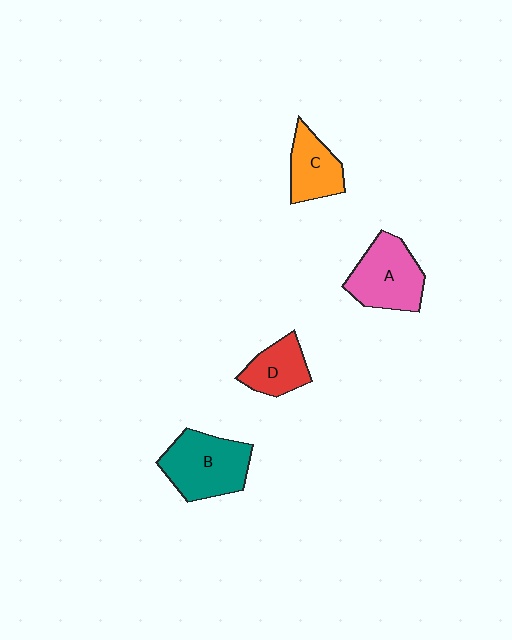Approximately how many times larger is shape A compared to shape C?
Approximately 1.4 times.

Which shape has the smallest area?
Shape D (red).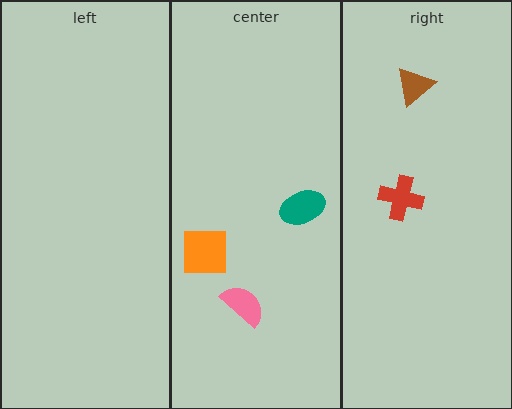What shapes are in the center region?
The pink semicircle, the orange square, the teal ellipse.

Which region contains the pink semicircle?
The center region.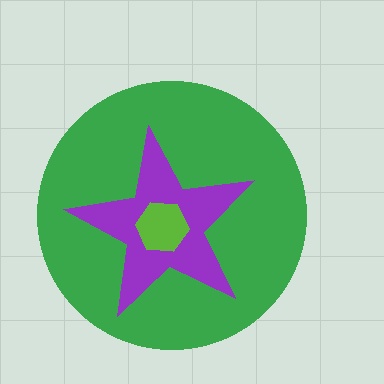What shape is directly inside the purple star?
The lime hexagon.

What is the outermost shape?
The green circle.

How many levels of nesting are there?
3.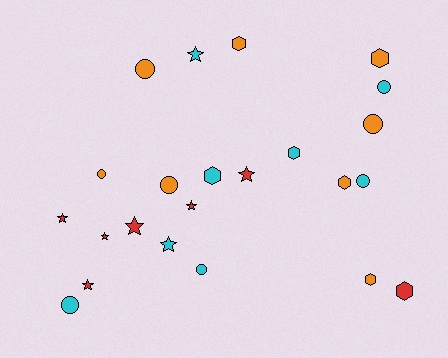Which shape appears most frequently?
Circle, with 8 objects.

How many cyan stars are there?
There are 2 cyan stars.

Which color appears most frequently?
Orange, with 8 objects.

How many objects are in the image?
There are 23 objects.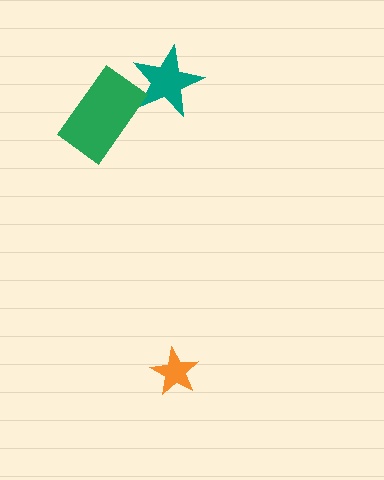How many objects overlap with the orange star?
0 objects overlap with the orange star.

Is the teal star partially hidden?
Yes, it is partially covered by another shape.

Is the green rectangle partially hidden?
No, no other shape covers it.